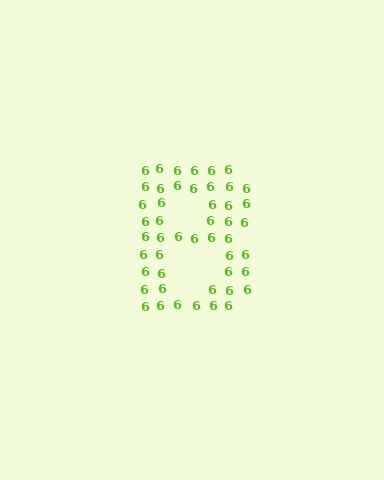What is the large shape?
The large shape is the letter B.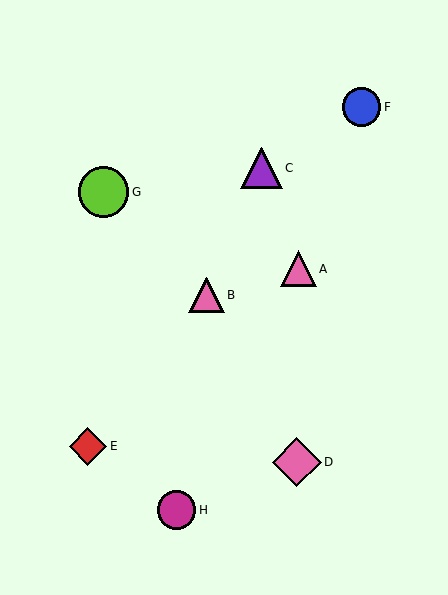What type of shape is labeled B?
Shape B is a pink triangle.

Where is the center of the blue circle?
The center of the blue circle is at (361, 107).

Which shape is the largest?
The lime circle (labeled G) is the largest.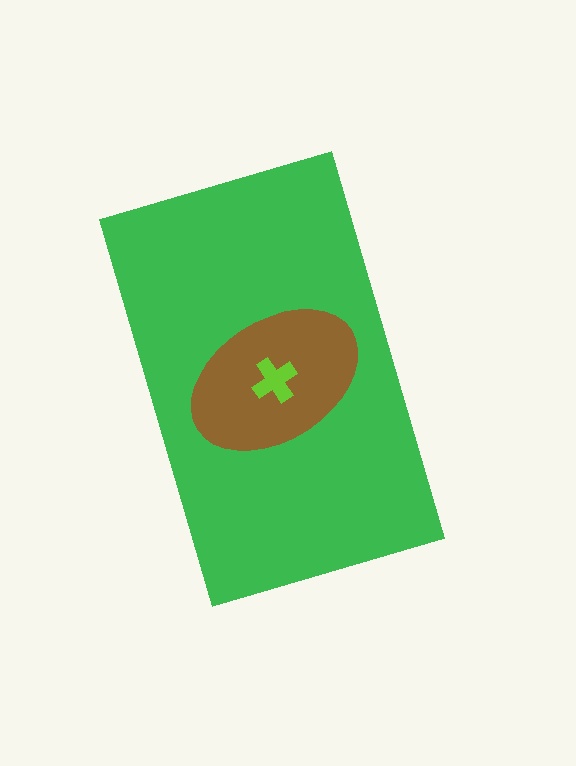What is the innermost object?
The lime cross.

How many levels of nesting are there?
3.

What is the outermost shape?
The green rectangle.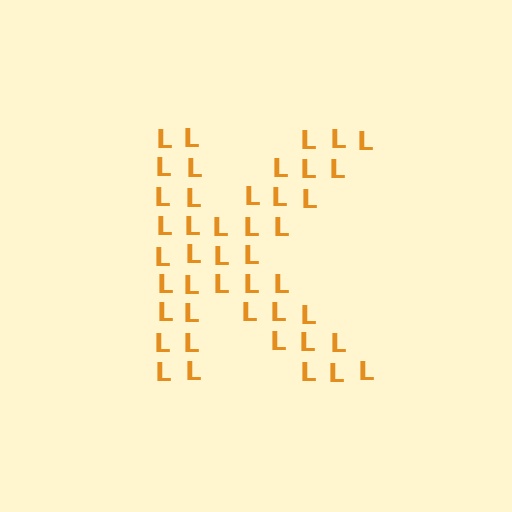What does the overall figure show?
The overall figure shows the letter K.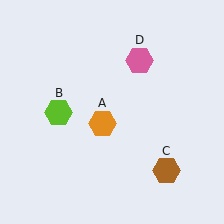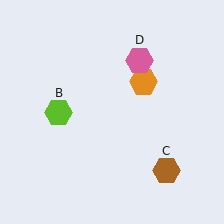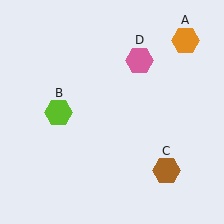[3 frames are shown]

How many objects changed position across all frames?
1 object changed position: orange hexagon (object A).